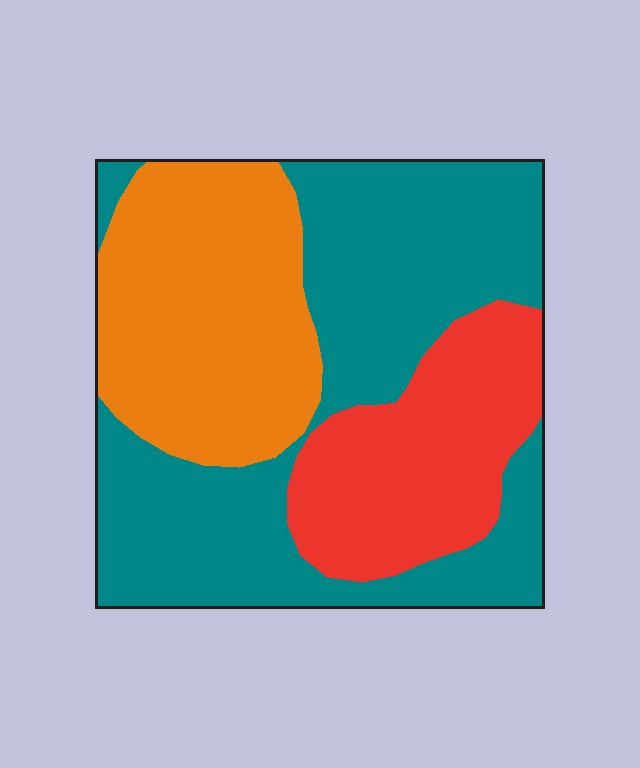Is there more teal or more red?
Teal.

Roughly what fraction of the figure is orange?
Orange covers about 30% of the figure.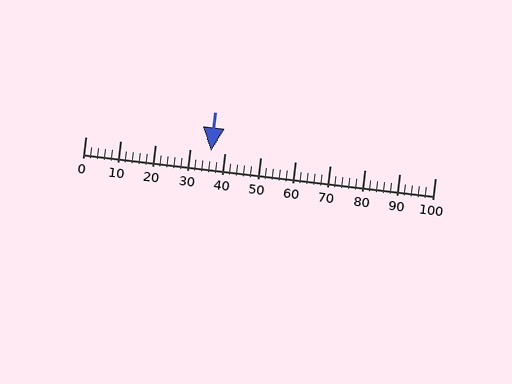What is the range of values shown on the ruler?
The ruler shows values from 0 to 100.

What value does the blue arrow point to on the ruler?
The blue arrow points to approximately 36.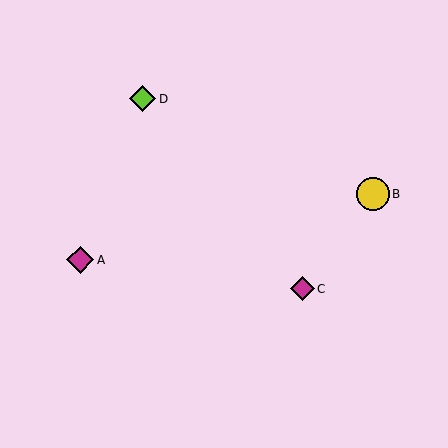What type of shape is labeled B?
Shape B is a yellow circle.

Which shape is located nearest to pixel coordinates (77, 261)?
The magenta diamond (labeled A) at (80, 260) is nearest to that location.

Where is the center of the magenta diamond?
The center of the magenta diamond is at (302, 289).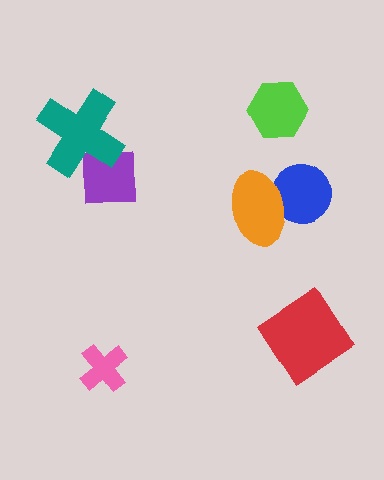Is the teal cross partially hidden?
No, no other shape covers it.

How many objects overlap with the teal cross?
1 object overlaps with the teal cross.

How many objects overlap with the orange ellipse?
1 object overlaps with the orange ellipse.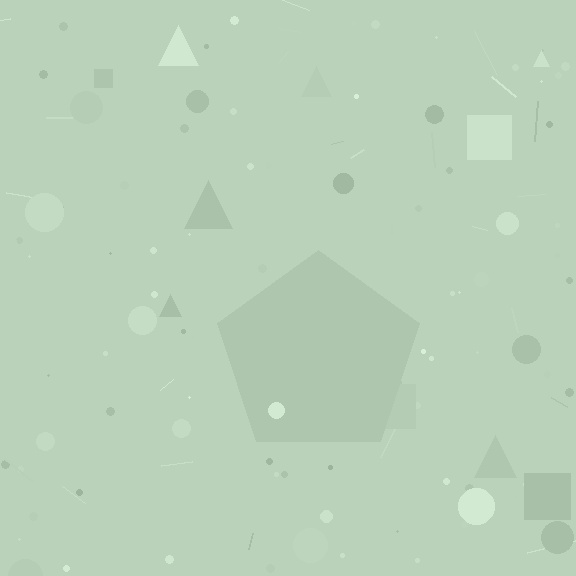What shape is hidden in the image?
A pentagon is hidden in the image.